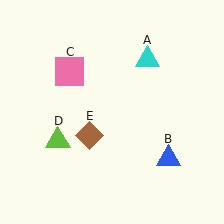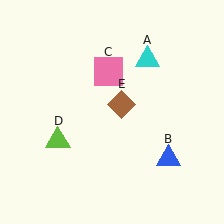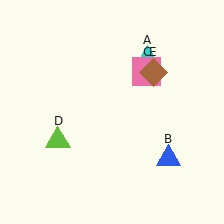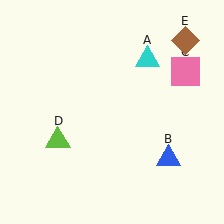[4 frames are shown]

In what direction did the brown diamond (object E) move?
The brown diamond (object E) moved up and to the right.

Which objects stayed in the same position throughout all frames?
Cyan triangle (object A) and blue triangle (object B) and lime triangle (object D) remained stationary.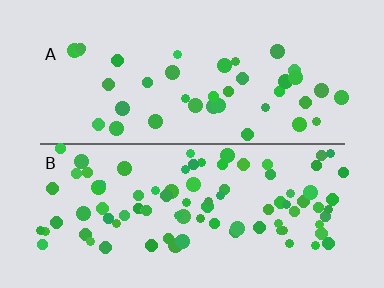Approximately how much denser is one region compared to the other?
Approximately 2.3× — region B over region A.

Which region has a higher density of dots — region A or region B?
B (the bottom).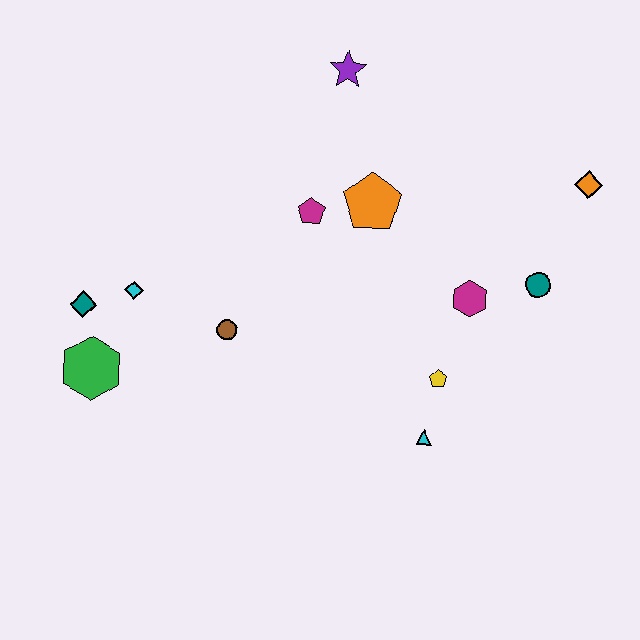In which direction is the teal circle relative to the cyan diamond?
The teal circle is to the right of the cyan diamond.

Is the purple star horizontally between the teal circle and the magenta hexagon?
No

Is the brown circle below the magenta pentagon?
Yes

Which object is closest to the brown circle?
The cyan diamond is closest to the brown circle.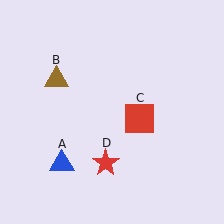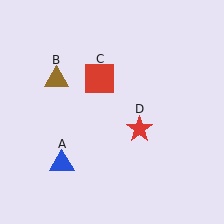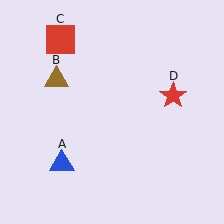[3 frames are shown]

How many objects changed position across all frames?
2 objects changed position: red square (object C), red star (object D).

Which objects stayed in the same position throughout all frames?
Blue triangle (object A) and brown triangle (object B) remained stationary.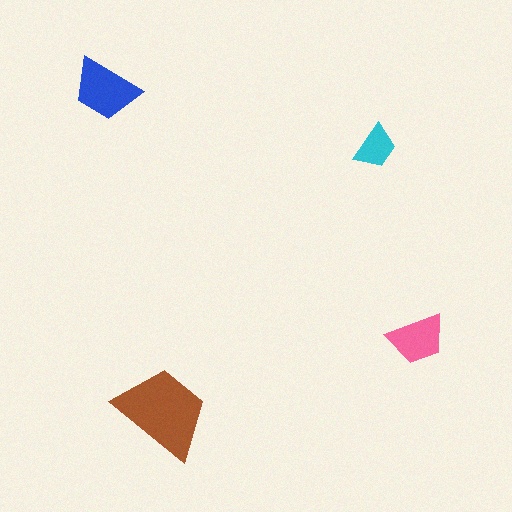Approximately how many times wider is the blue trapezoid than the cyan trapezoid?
About 1.5 times wider.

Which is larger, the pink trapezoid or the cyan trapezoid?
The pink one.